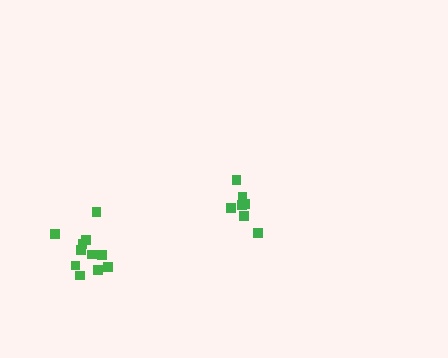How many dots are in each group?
Group 1: 7 dots, Group 2: 11 dots (18 total).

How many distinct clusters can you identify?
There are 2 distinct clusters.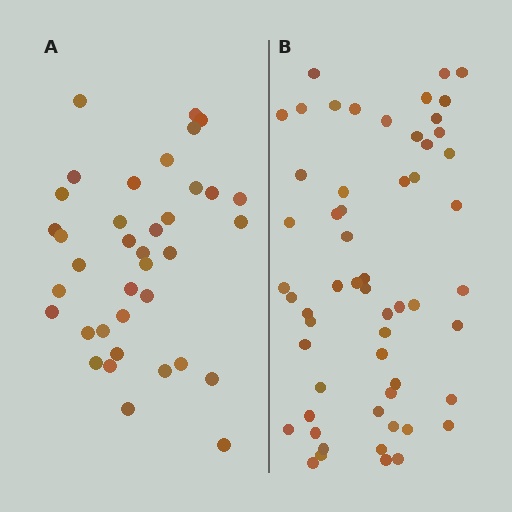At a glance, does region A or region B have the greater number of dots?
Region B (the right region) has more dots.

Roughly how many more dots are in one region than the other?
Region B has approximately 20 more dots than region A.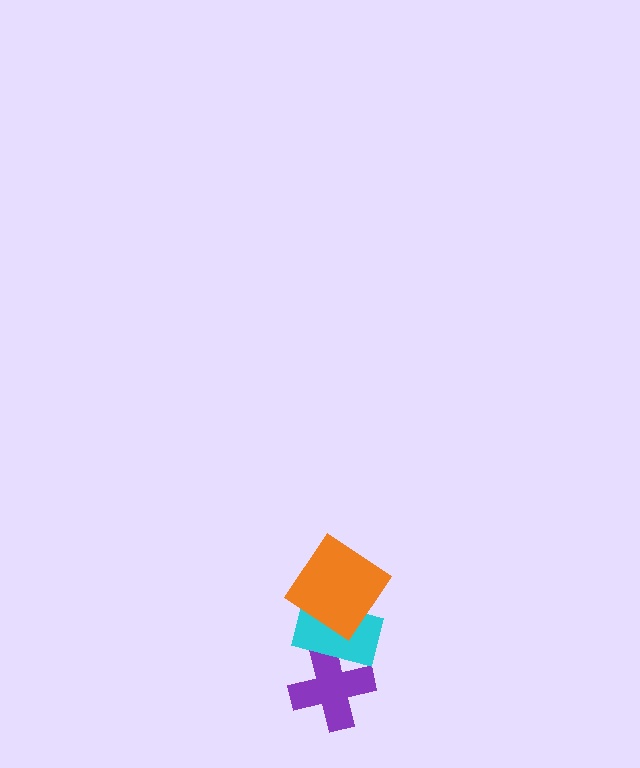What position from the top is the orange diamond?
The orange diamond is 1st from the top.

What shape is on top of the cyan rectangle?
The orange diamond is on top of the cyan rectangle.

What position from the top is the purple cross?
The purple cross is 3rd from the top.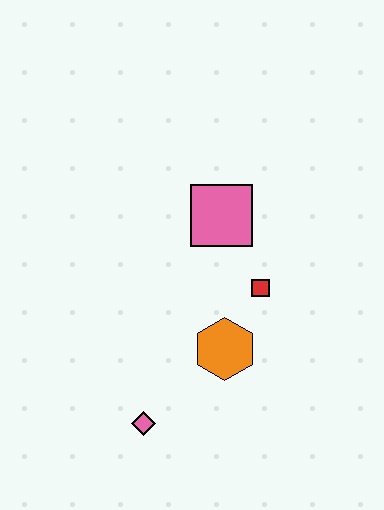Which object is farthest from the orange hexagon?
The pink square is farthest from the orange hexagon.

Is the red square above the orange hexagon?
Yes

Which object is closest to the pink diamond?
The orange hexagon is closest to the pink diamond.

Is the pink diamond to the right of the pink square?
No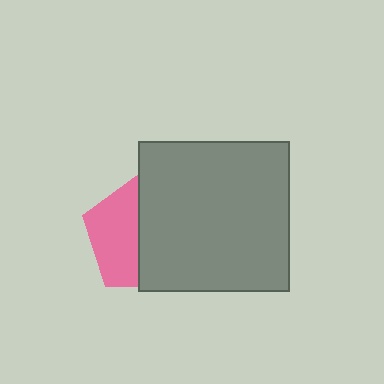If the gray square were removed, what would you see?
You would see the complete pink pentagon.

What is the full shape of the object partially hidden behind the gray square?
The partially hidden object is a pink pentagon.